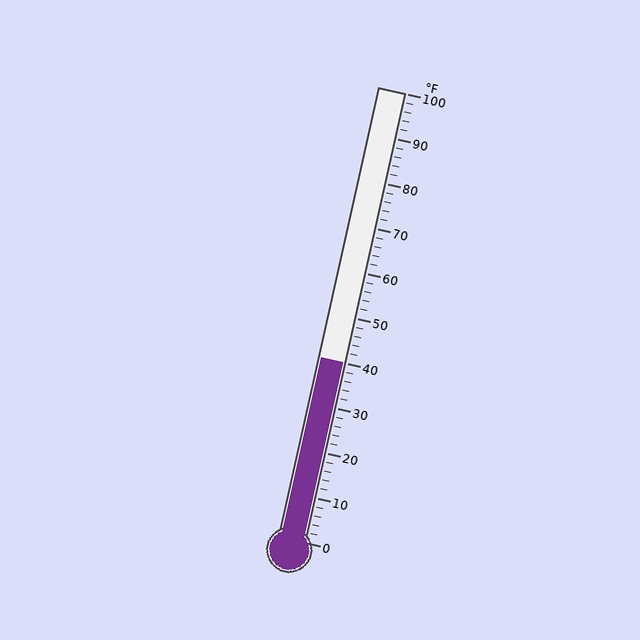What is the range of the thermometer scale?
The thermometer scale ranges from 0°F to 100°F.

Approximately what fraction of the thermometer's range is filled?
The thermometer is filled to approximately 40% of its range.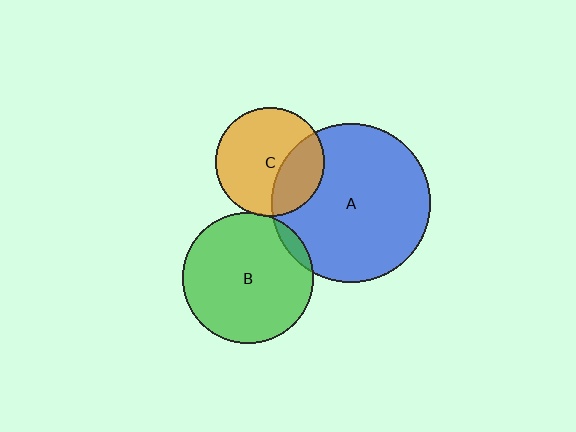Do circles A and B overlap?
Yes.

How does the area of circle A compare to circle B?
Approximately 1.5 times.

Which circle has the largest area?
Circle A (blue).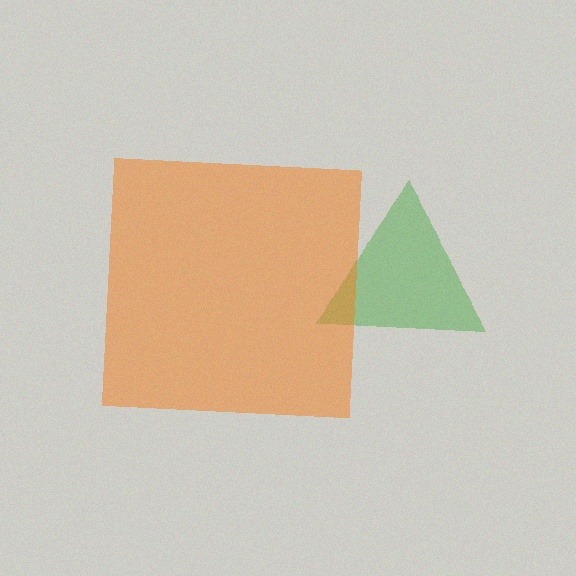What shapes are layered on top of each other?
The layered shapes are: a green triangle, an orange square.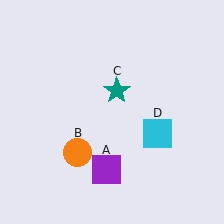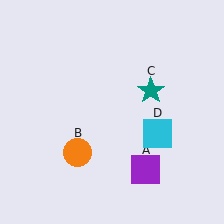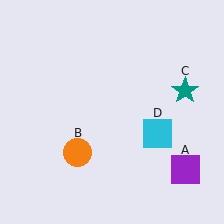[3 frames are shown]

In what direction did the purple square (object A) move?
The purple square (object A) moved right.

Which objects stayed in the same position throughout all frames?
Orange circle (object B) and cyan square (object D) remained stationary.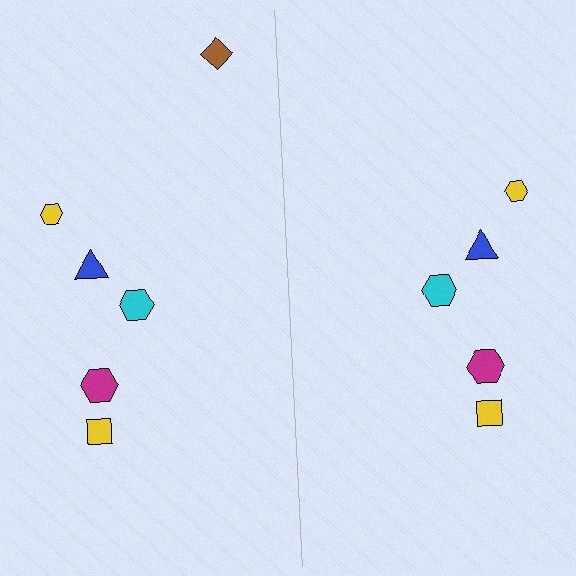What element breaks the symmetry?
A brown diamond is missing from the right side.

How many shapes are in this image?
There are 11 shapes in this image.